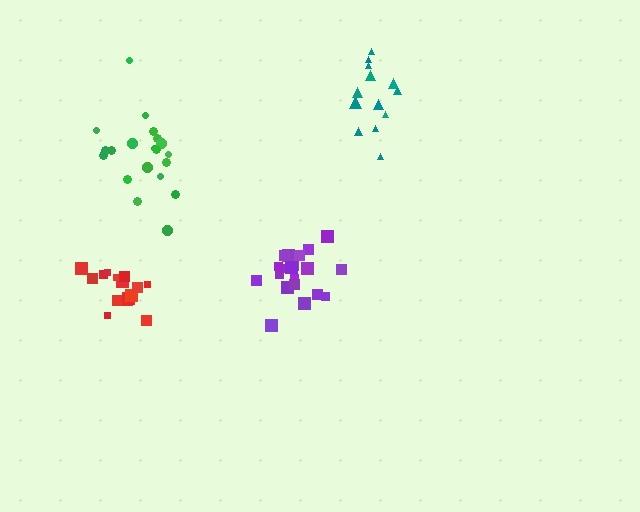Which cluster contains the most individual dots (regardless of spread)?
Purple (20).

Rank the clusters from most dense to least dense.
purple, red, green, teal.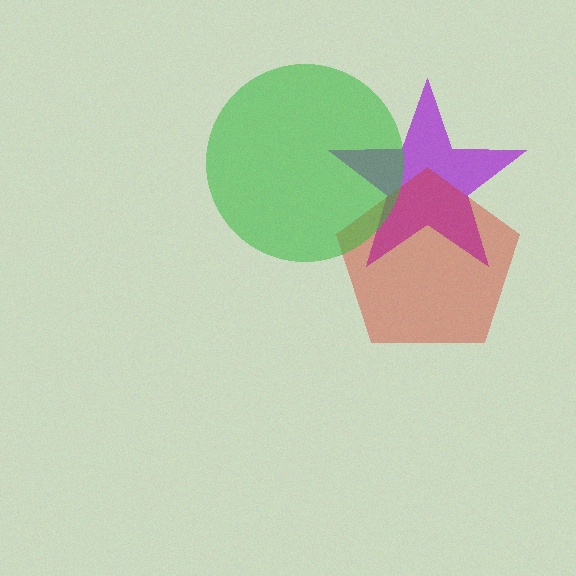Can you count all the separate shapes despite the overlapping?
Yes, there are 3 separate shapes.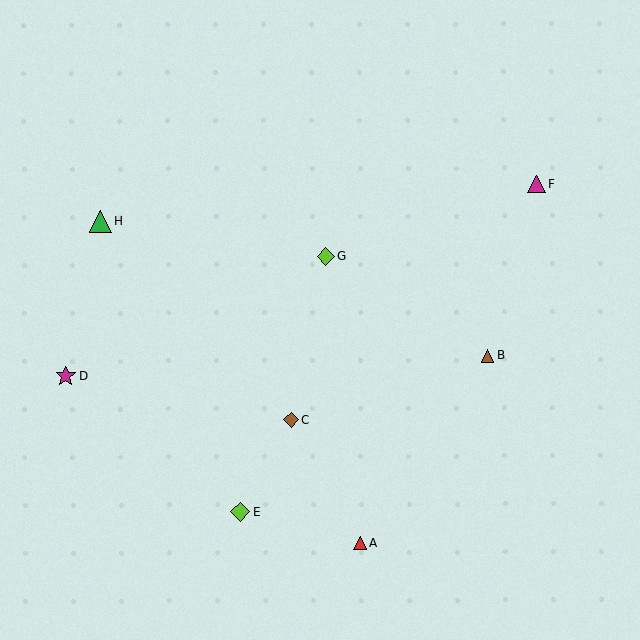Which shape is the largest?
The green triangle (labeled H) is the largest.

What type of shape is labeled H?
Shape H is a green triangle.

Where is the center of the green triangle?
The center of the green triangle is at (100, 221).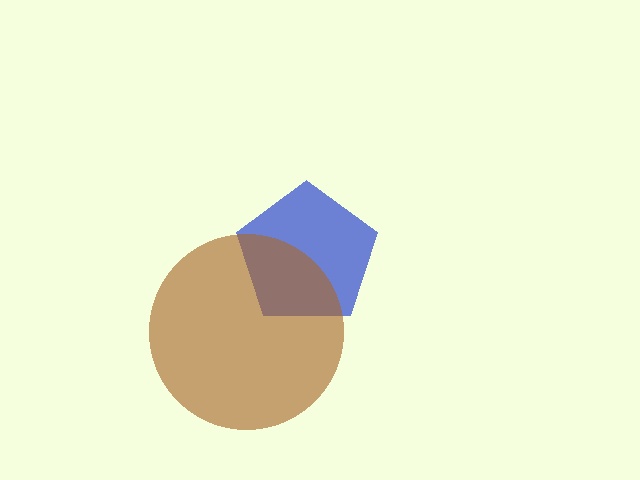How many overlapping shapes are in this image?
There are 2 overlapping shapes in the image.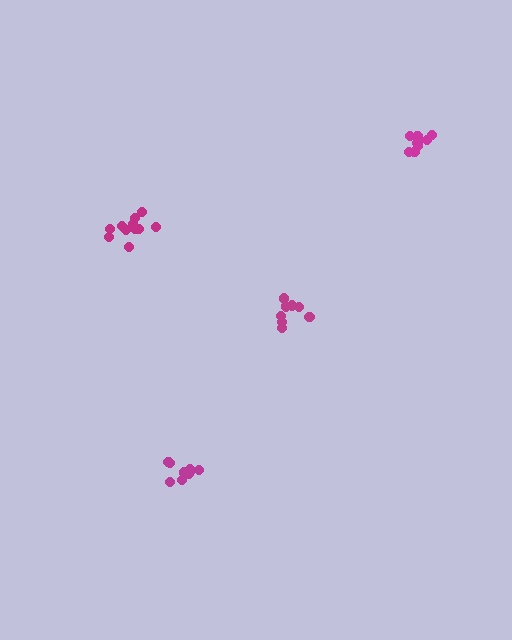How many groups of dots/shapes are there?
There are 4 groups.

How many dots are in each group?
Group 1: 8 dots, Group 2: 10 dots, Group 3: 10 dots, Group 4: 11 dots (39 total).